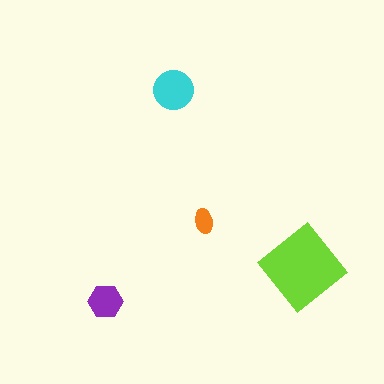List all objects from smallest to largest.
The orange ellipse, the purple hexagon, the cyan circle, the lime diamond.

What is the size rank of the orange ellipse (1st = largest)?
4th.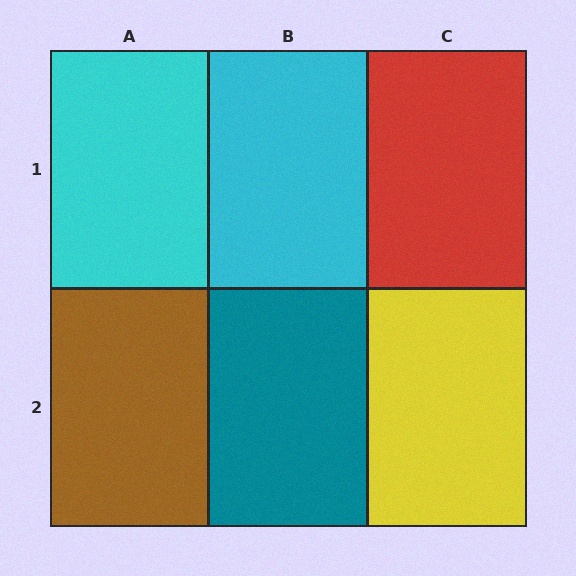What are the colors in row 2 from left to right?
Brown, teal, yellow.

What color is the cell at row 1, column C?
Red.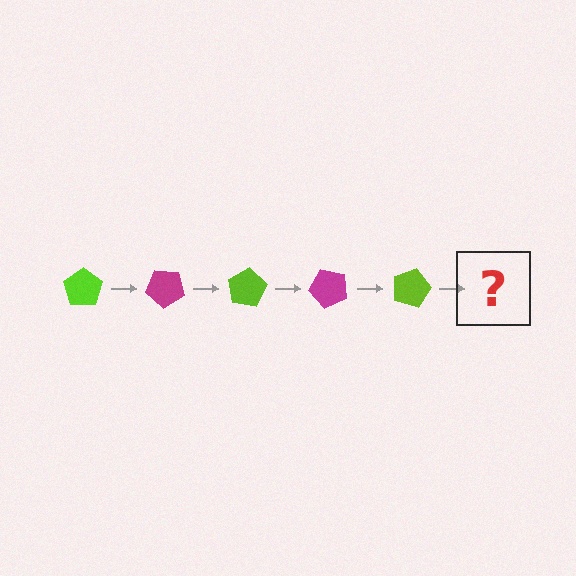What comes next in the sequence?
The next element should be a magenta pentagon, rotated 200 degrees from the start.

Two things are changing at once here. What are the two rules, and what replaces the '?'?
The two rules are that it rotates 40 degrees each step and the color cycles through lime and magenta. The '?' should be a magenta pentagon, rotated 200 degrees from the start.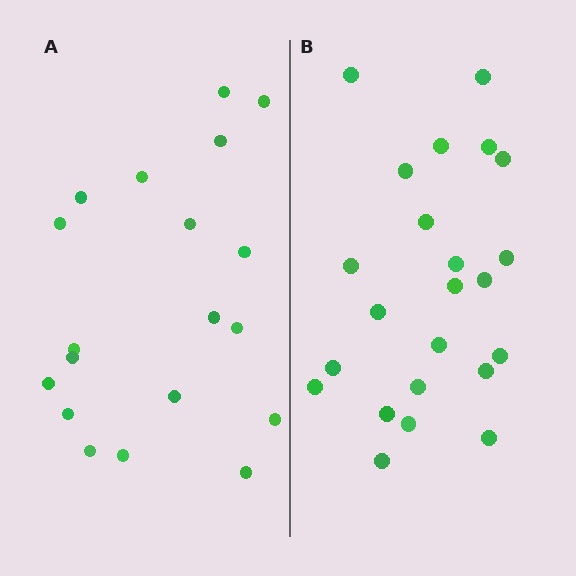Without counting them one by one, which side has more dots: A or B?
Region B (the right region) has more dots.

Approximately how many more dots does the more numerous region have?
Region B has about 4 more dots than region A.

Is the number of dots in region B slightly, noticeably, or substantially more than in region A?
Region B has only slightly more — the two regions are fairly close. The ratio is roughly 1.2 to 1.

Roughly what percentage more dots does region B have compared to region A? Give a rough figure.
About 20% more.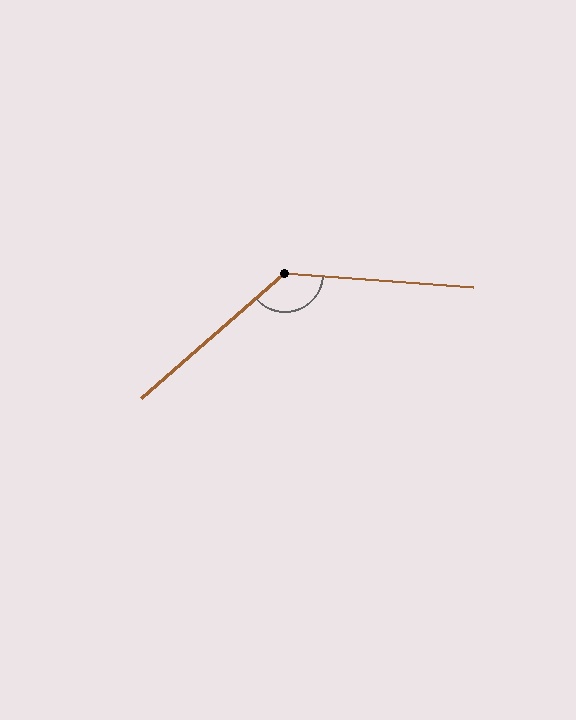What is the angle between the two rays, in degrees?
Approximately 135 degrees.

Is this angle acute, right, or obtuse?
It is obtuse.